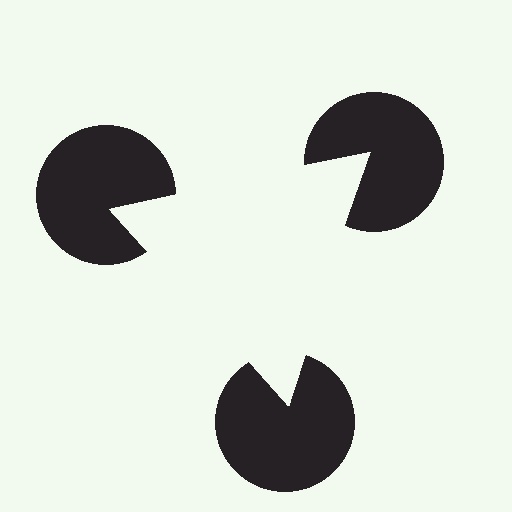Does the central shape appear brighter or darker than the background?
It typically appears slightly brighter than the background, even though no actual brightness change is drawn.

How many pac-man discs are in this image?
There are 3 — one at each vertex of the illusory triangle.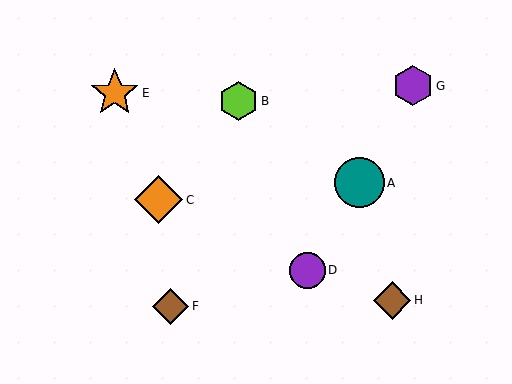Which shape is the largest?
The teal circle (labeled A) is the largest.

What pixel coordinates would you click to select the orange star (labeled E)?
Click at (115, 93) to select the orange star E.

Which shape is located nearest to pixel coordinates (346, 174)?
The teal circle (labeled A) at (359, 183) is nearest to that location.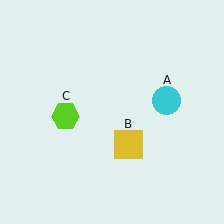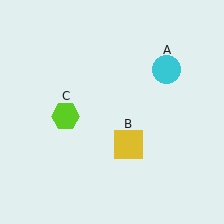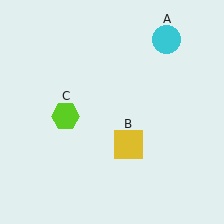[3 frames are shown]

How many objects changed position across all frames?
1 object changed position: cyan circle (object A).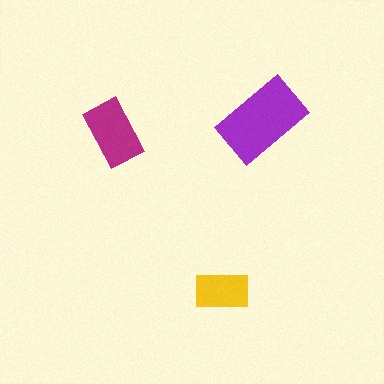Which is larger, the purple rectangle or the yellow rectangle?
The purple one.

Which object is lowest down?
The yellow rectangle is bottommost.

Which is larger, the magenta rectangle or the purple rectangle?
The purple one.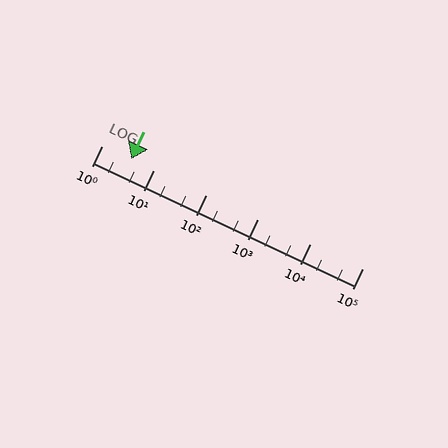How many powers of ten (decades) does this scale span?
The scale spans 5 decades, from 1 to 100000.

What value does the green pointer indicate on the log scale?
The pointer indicates approximately 3.7.